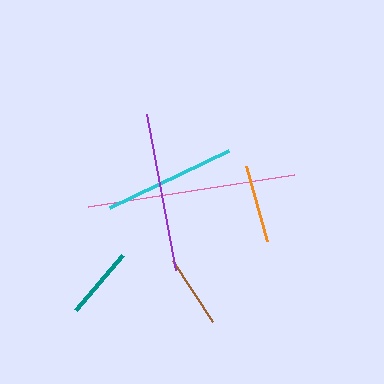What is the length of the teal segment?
The teal segment is approximately 72 pixels long.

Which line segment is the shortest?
The teal line is the shortest at approximately 72 pixels.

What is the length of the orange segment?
The orange segment is approximately 78 pixels long.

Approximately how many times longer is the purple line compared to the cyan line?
The purple line is approximately 1.2 times the length of the cyan line.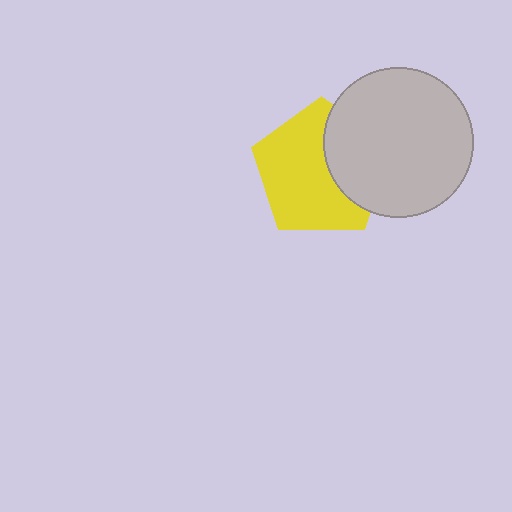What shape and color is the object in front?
The object in front is a light gray circle.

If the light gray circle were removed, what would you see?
You would see the complete yellow pentagon.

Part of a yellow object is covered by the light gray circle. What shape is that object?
It is a pentagon.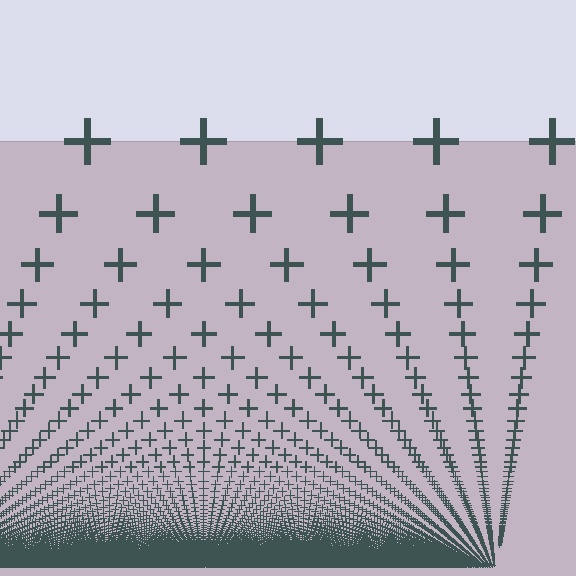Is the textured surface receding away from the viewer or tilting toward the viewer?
The surface appears to tilt toward the viewer. Texture elements get larger and sparser toward the top.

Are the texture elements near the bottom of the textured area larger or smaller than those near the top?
Smaller. The gradient is inverted — elements near the bottom are smaller and denser.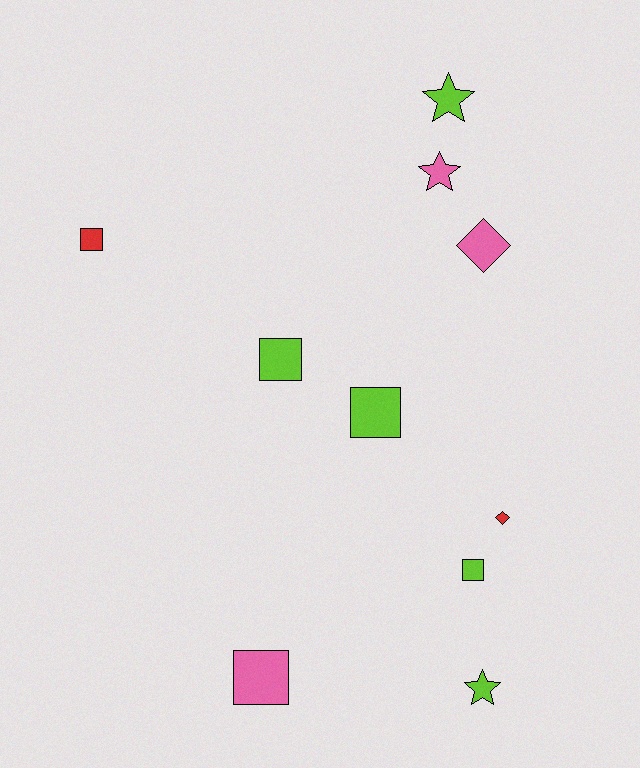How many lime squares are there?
There are 3 lime squares.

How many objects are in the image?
There are 10 objects.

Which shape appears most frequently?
Square, with 5 objects.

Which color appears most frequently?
Lime, with 5 objects.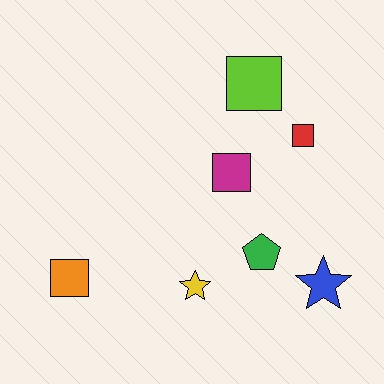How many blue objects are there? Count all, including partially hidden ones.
There is 1 blue object.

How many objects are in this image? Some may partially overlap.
There are 7 objects.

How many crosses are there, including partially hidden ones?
There are no crosses.